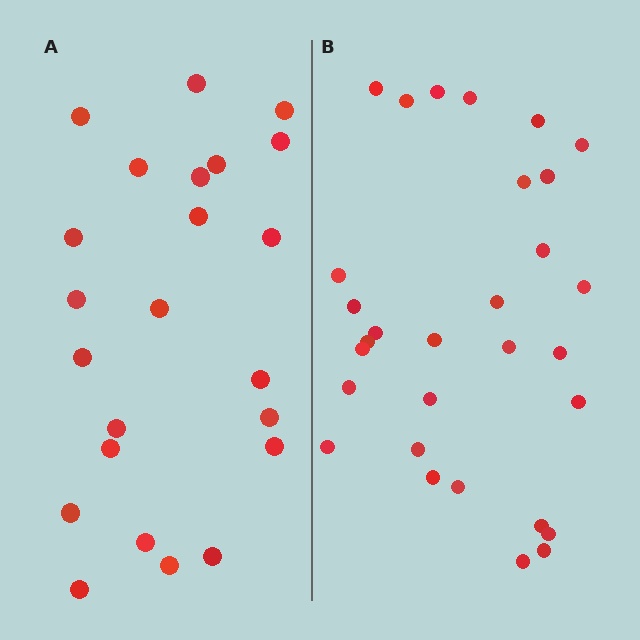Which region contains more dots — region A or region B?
Region B (the right region) has more dots.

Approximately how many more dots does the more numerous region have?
Region B has roughly 8 or so more dots than region A.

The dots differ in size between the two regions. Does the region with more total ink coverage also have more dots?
No. Region A has more total ink coverage because its dots are larger, but region B actually contains more individual dots. Total area can be misleading — the number of items is what matters here.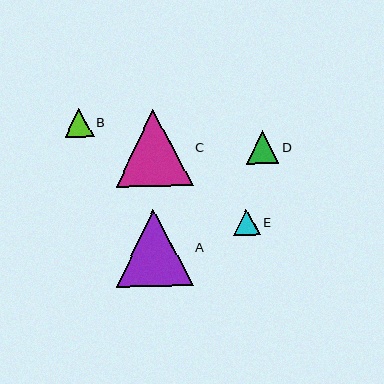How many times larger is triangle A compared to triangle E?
Triangle A is approximately 2.9 times the size of triangle E.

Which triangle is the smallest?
Triangle E is the smallest with a size of approximately 27 pixels.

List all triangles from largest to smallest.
From largest to smallest: A, C, D, B, E.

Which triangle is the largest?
Triangle A is the largest with a size of approximately 77 pixels.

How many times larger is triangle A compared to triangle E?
Triangle A is approximately 2.9 times the size of triangle E.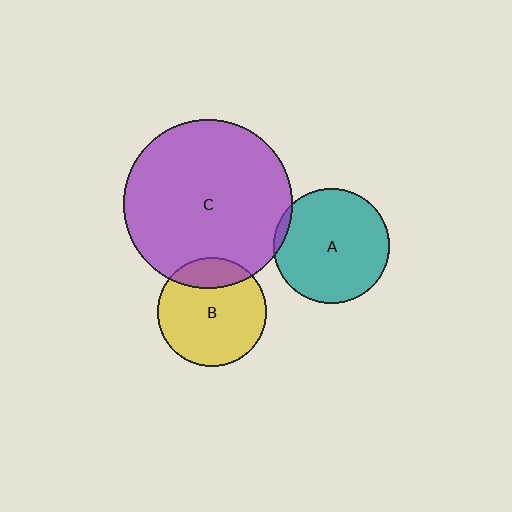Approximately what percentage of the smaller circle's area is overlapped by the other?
Approximately 5%.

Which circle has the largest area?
Circle C (purple).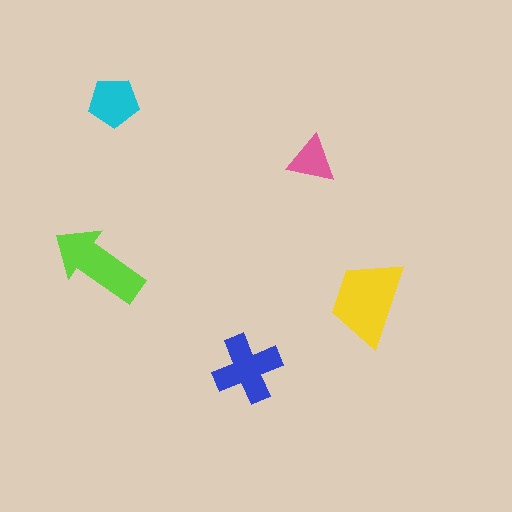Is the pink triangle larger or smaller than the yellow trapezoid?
Smaller.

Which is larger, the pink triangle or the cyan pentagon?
The cyan pentagon.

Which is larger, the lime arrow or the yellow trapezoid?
The yellow trapezoid.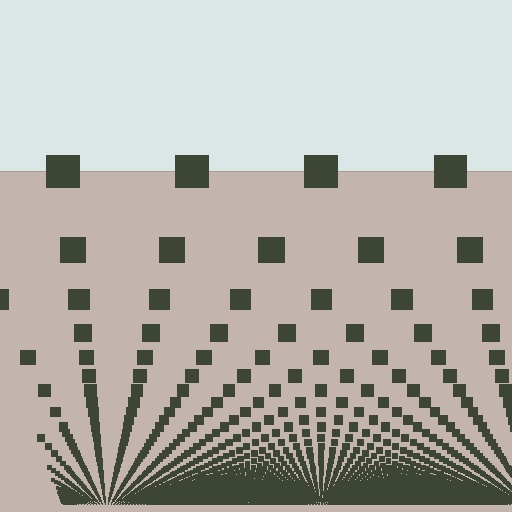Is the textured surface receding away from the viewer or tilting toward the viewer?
The surface appears to tilt toward the viewer. Texture elements get larger and sparser toward the top.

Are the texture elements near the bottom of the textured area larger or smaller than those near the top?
Smaller. The gradient is inverted — elements near the bottom are smaller and denser.